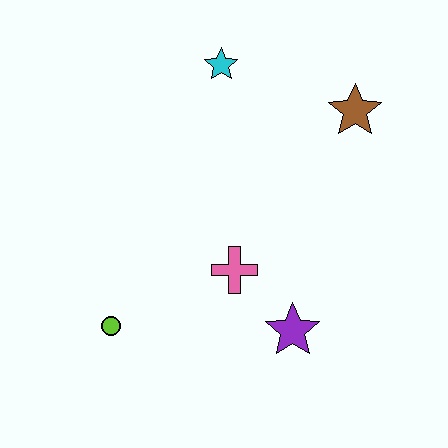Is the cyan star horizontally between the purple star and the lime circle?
Yes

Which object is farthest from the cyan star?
The lime circle is farthest from the cyan star.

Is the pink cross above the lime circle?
Yes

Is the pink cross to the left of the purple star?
Yes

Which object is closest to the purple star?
The pink cross is closest to the purple star.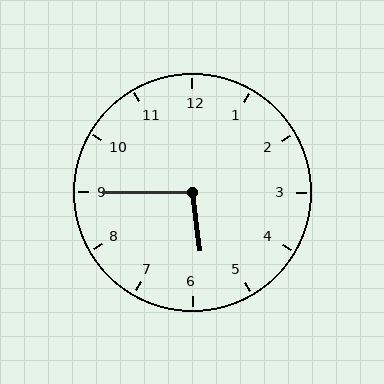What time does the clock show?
5:45.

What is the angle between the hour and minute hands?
Approximately 98 degrees.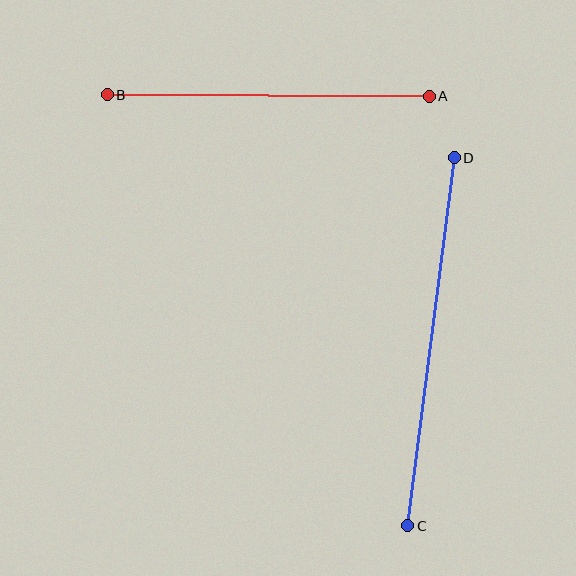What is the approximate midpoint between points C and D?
The midpoint is at approximately (431, 342) pixels.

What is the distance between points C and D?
The distance is approximately 371 pixels.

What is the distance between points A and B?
The distance is approximately 322 pixels.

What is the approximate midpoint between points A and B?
The midpoint is at approximately (268, 95) pixels.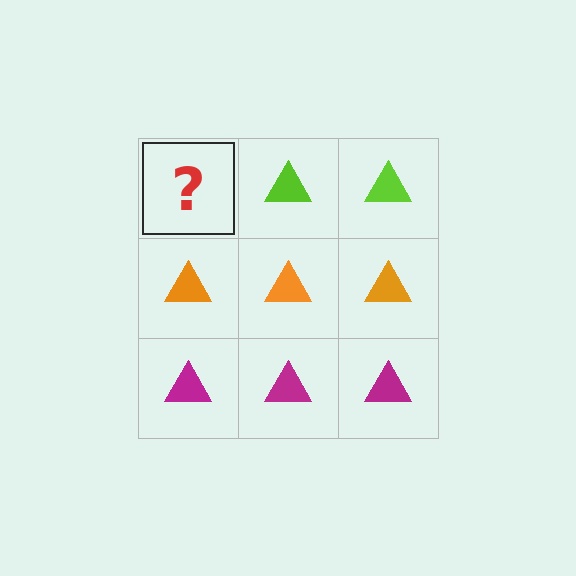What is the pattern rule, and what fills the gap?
The rule is that each row has a consistent color. The gap should be filled with a lime triangle.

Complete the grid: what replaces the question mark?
The question mark should be replaced with a lime triangle.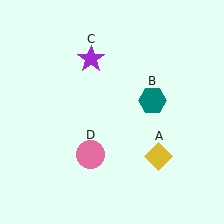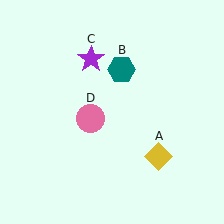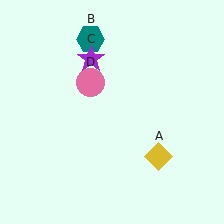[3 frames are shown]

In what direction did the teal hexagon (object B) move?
The teal hexagon (object B) moved up and to the left.